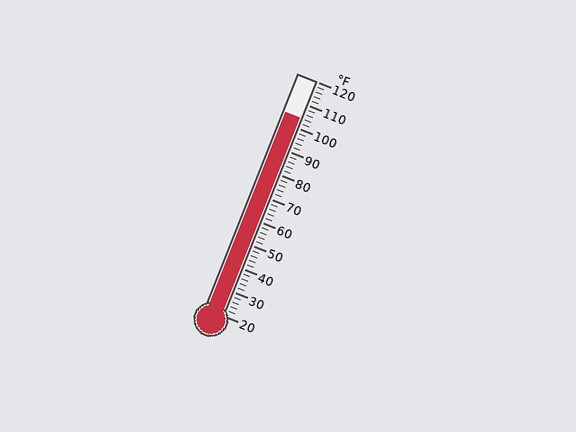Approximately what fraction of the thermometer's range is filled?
The thermometer is filled to approximately 85% of its range.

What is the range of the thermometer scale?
The thermometer scale ranges from 20°F to 120°F.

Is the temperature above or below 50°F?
The temperature is above 50°F.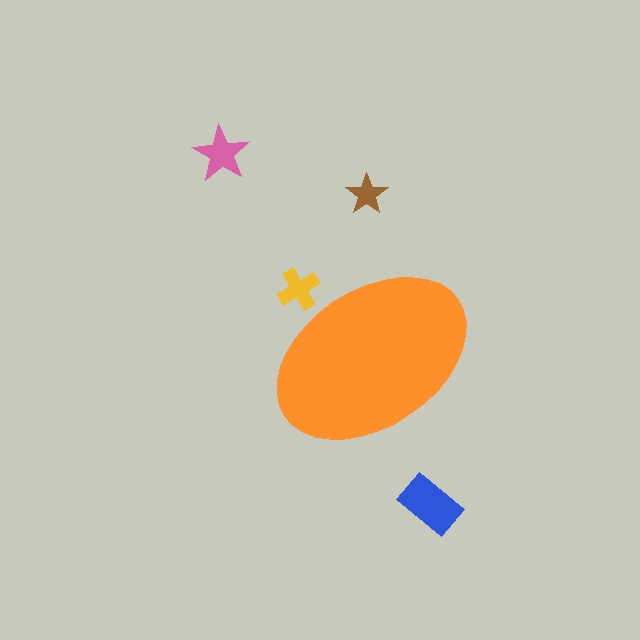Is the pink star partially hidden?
No, the pink star is fully visible.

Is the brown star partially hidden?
No, the brown star is fully visible.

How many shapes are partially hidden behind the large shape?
1 shape is partially hidden.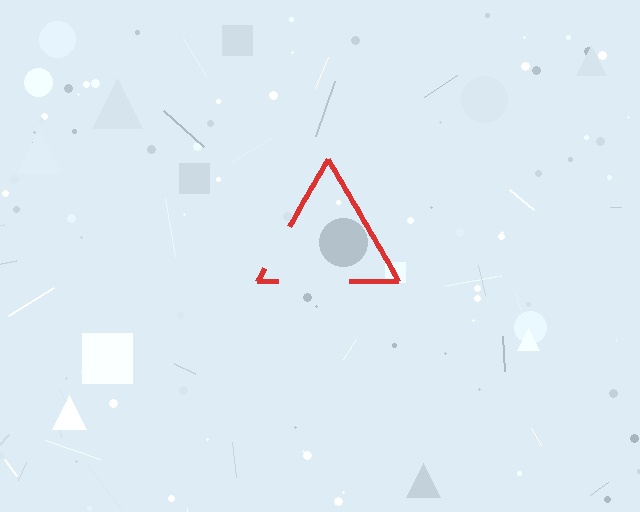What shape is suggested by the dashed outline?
The dashed outline suggests a triangle.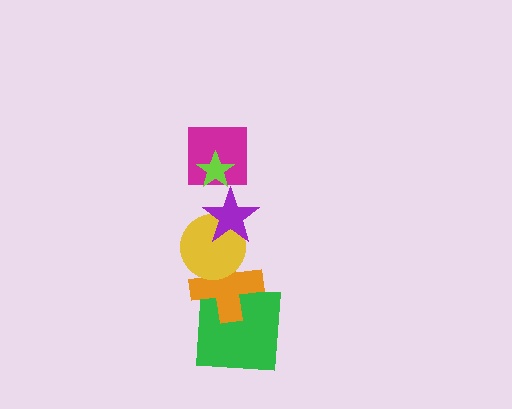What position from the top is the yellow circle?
The yellow circle is 4th from the top.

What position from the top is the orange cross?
The orange cross is 5th from the top.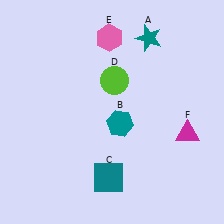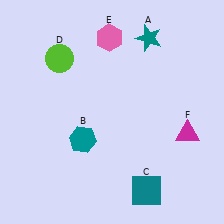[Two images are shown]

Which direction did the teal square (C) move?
The teal square (C) moved right.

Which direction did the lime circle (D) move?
The lime circle (D) moved left.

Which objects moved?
The objects that moved are: the teal hexagon (B), the teal square (C), the lime circle (D).